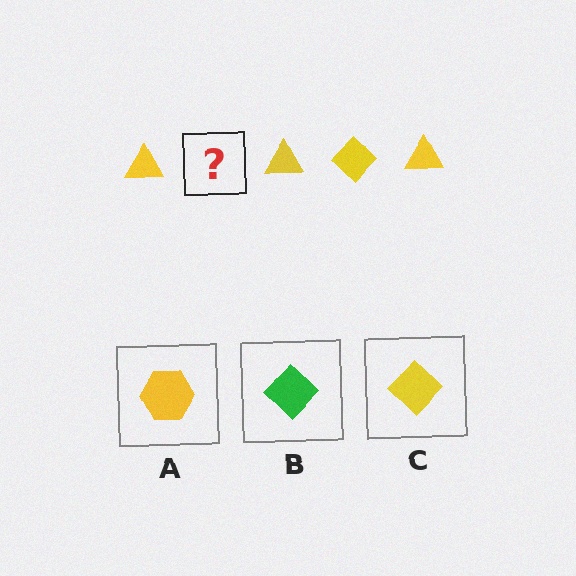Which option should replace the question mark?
Option C.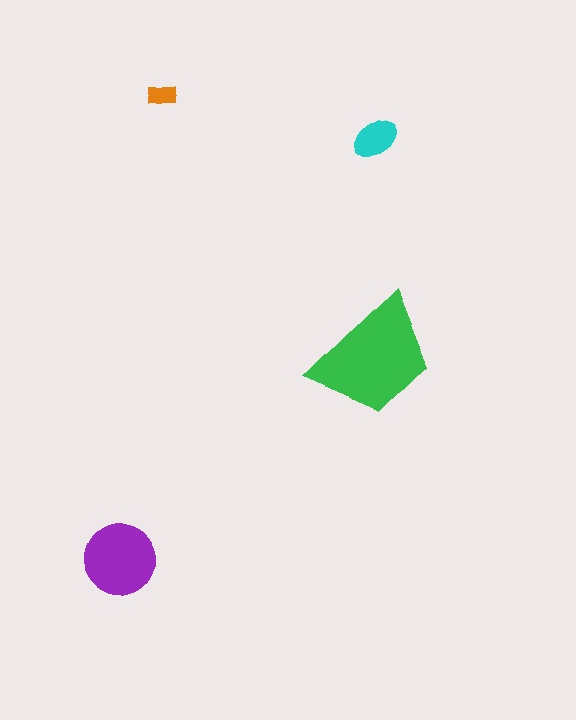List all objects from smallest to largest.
The orange rectangle, the cyan ellipse, the purple circle, the green trapezoid.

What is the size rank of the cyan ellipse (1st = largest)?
3rd.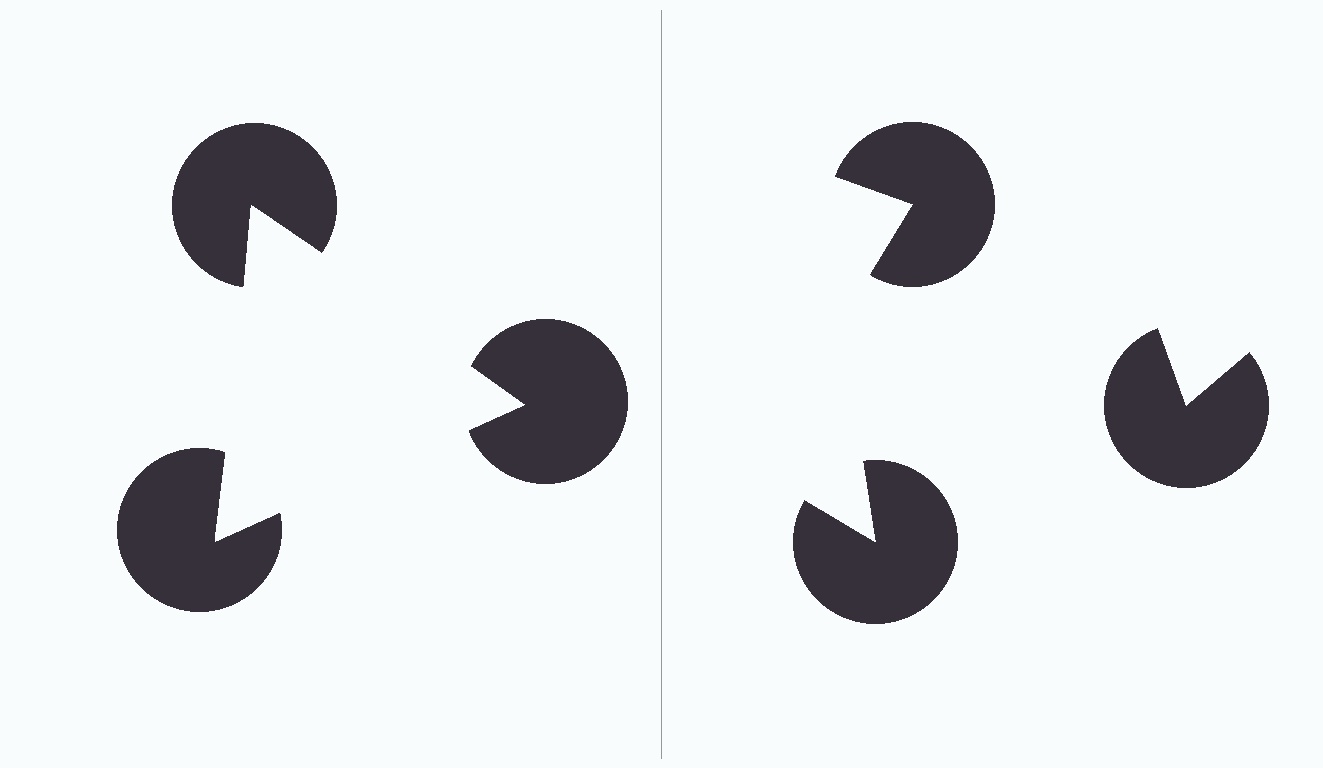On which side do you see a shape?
An illusory triangle appears on the left side. On the right side the wedge cuts are rotated, so no coherent shape forms.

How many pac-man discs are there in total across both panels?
6 — 3 on each side.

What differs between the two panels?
The pac-man discs are positioned identically on both sides; only the wedge orientations differ. On the left they align to a triangle; on the right they are misaligned.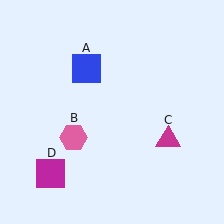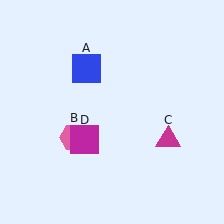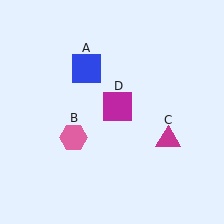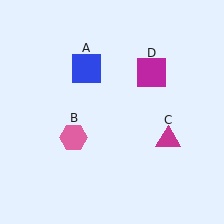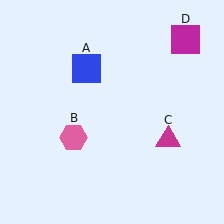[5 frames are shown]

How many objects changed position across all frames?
1 object changed position: magenta square (object D).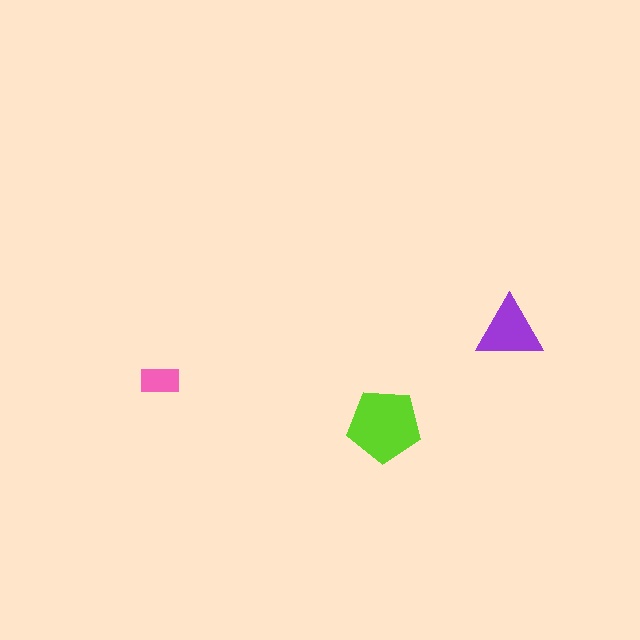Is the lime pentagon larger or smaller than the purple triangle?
Larger.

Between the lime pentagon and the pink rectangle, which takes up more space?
The lime pentagon.